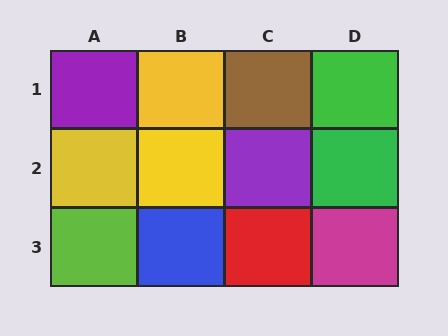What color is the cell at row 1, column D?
Green.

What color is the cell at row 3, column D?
Magenta.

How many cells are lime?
1 cell is lime.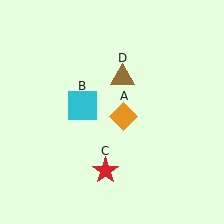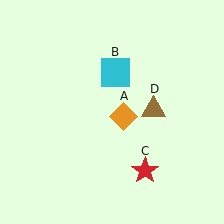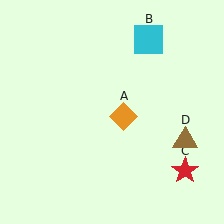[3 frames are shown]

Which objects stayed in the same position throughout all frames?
Orange diamond (object A) remained stationary.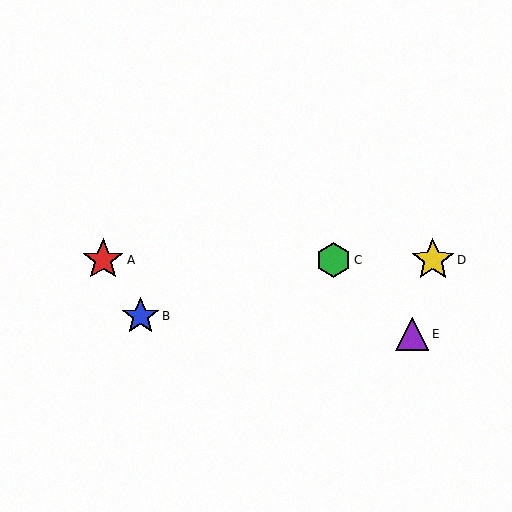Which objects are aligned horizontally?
Objects A, C, D are aligned horizontally.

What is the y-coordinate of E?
Object E is at y≈334.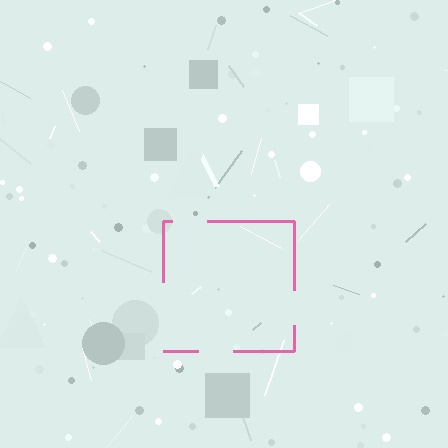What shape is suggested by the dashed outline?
The dashed outline suggests a square.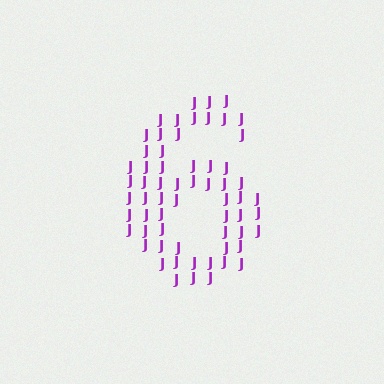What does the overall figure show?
The overall figure shows the digit 6.